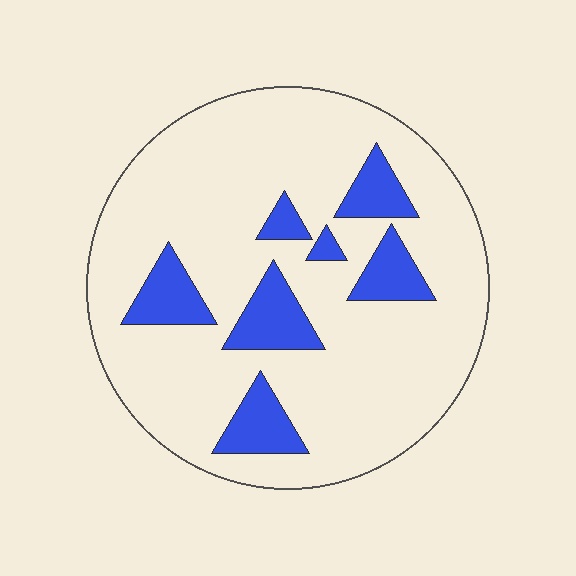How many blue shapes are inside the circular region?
7.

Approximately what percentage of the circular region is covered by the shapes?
Approximately 15%.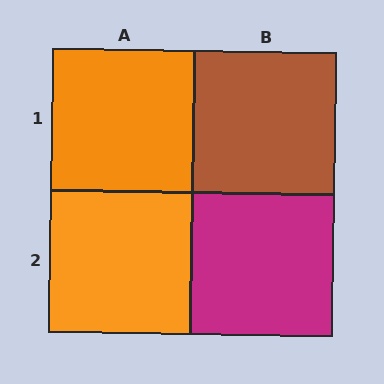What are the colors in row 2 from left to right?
Orange, magenta.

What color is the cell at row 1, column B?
Brown.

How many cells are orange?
2 cells are orange.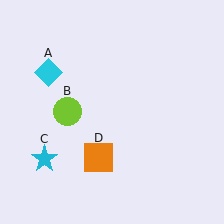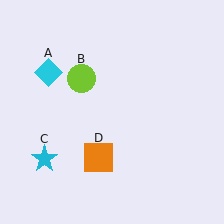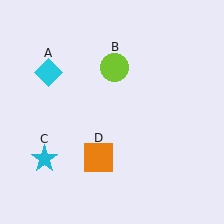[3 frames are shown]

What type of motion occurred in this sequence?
The lime circle (object B) rotated clockwise around the center of the scene.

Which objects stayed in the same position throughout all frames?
Cyan diamond (object A) and cyan star (object C) and orange square (object D) remained stationary.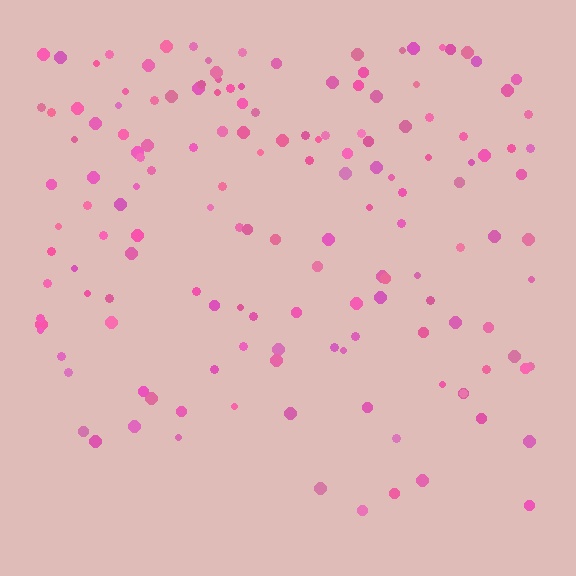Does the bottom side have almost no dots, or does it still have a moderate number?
Still a moderate number, just noticeably fewer than the top.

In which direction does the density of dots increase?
From bottom to top, with the top side densest.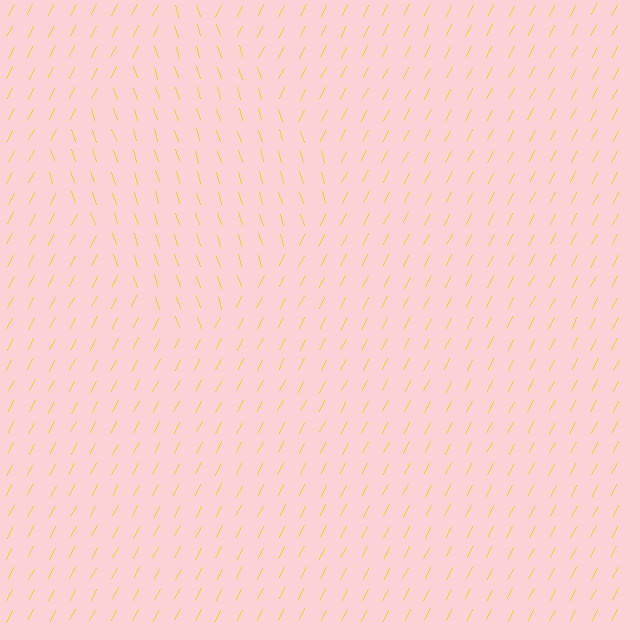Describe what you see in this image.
The image is filled with small yellow line segments. A diamond region in the image has lines oriented differently from the surrounding lines, creating a visible texture boundary.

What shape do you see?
I see a diamond.